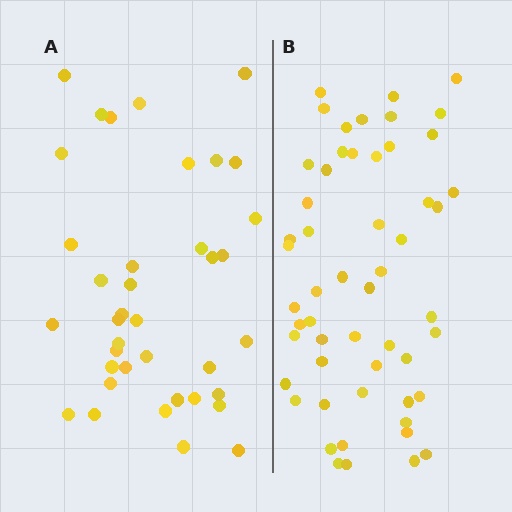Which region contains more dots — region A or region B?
Region B (the right region) has more dots.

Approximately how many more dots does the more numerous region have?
Region B has approximately 15 more dots than region A.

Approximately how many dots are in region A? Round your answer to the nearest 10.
About 40 dots. (The exact count is 38, which rounds to 40.)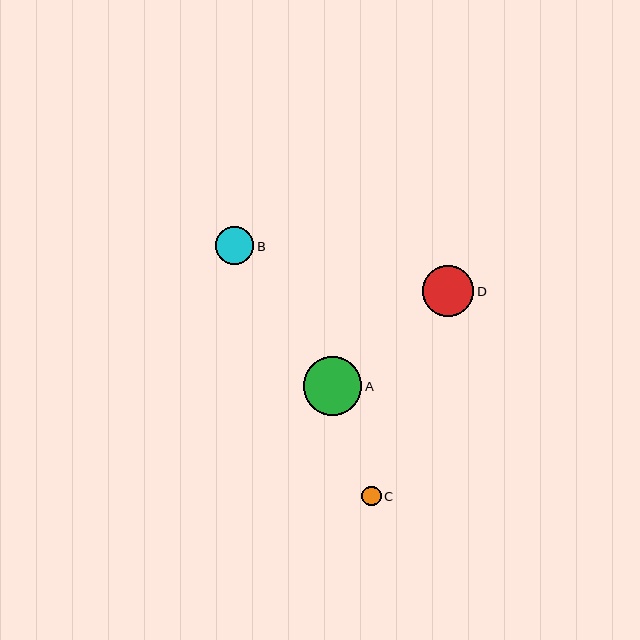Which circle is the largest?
Circle A is the largest with a size of approximately 58 pixels.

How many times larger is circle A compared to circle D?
Circle A is approximately 1.1 times the size of circle D.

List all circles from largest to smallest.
From largest to smallest: A, D, B, C.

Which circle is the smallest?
Circle C is the smallest with a size of approximately 20 pixels.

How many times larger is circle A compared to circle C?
Circle A is approximately 2.9 times the size of circle C.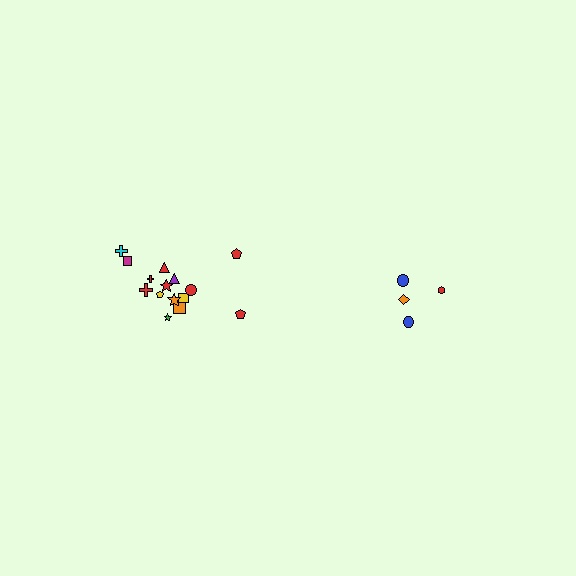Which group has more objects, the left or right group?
The left group.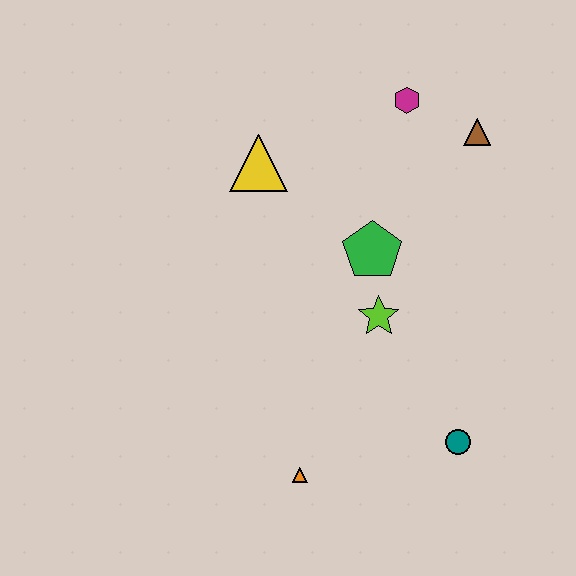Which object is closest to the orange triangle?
The teal circle is closest to the orange triangle.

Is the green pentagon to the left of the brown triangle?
Yes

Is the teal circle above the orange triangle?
Yes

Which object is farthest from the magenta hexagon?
The orange triangle is farthest from the magenta hexagon.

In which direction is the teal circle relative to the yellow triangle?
The teal circle is below the yellow triangle.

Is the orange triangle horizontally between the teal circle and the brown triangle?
No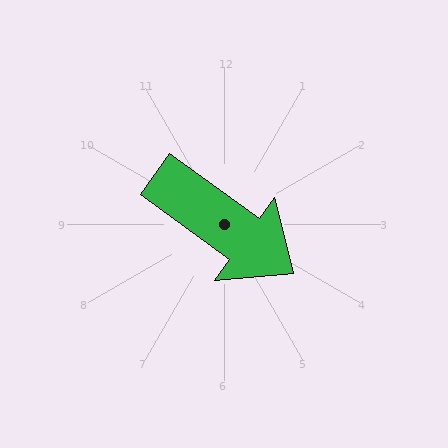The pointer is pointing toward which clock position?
Roughly 4 o'clock.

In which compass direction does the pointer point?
Southeast.